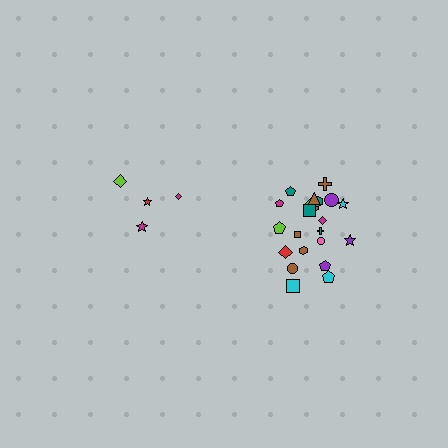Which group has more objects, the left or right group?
The right group.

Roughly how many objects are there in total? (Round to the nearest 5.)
Roughly 25 objects in total.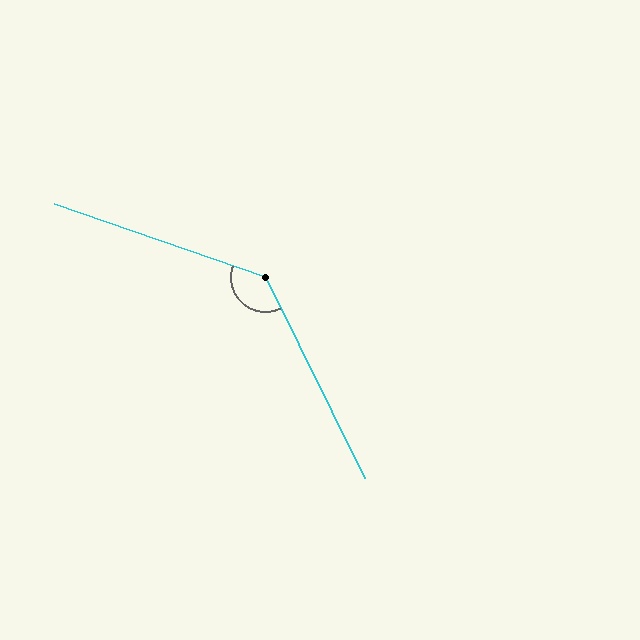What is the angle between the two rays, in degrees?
Approximately 135 degrees.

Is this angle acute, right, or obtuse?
It is obtuse.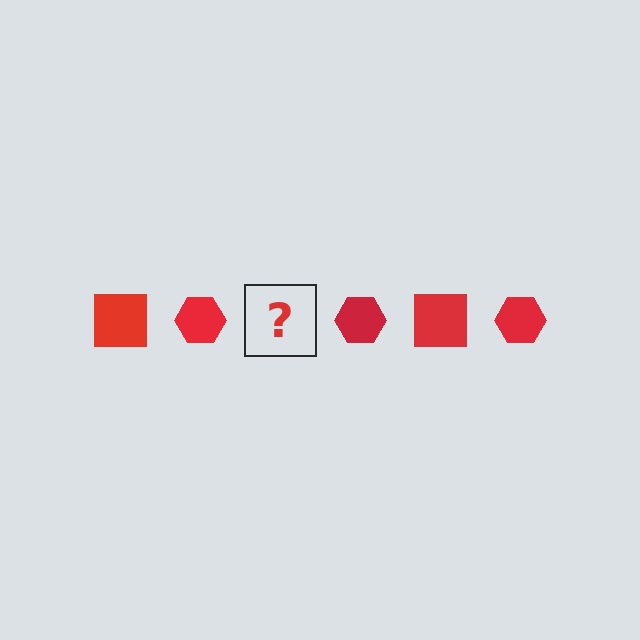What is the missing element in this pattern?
The missing element is a red square.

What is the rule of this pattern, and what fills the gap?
The rule is that the pattern cycles through square, hexagon shapes in red. The gap should be filled with a red square.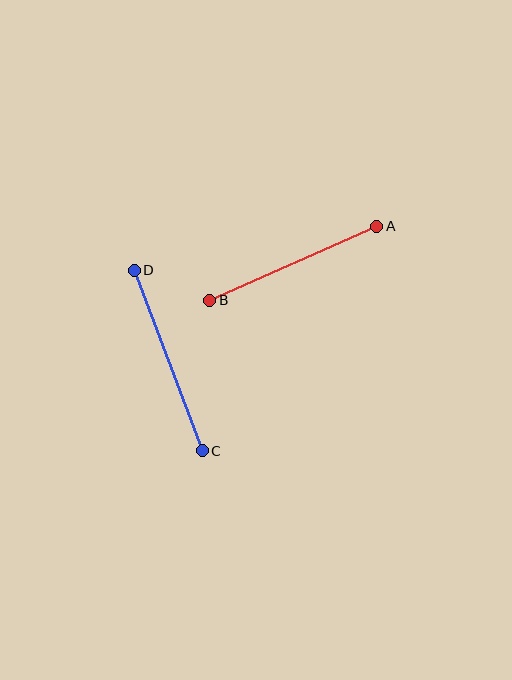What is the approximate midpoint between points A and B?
The midpoint is at approximately (293, 263) pixels.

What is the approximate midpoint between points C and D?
The midpoint is at approximately (168, 361) pixels.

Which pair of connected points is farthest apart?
Points C and D are farthest apart.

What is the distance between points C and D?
The distance is approximately 193 pixels.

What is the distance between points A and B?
The distance is approximately 183 pixels.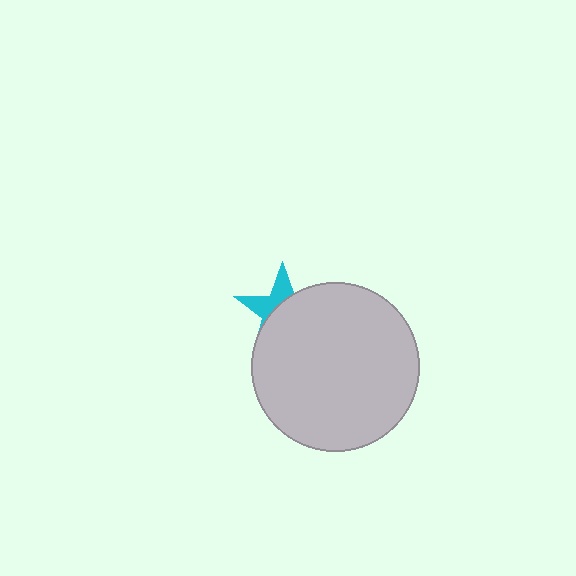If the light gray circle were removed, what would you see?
You would see the complete cyan star.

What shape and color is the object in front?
The object in front is a light gray circle.